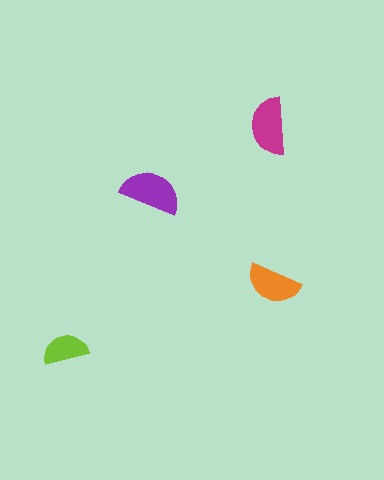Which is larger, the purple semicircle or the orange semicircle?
The purple one.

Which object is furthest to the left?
The lime semicircle is leftmost.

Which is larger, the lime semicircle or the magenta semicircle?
The magenta one.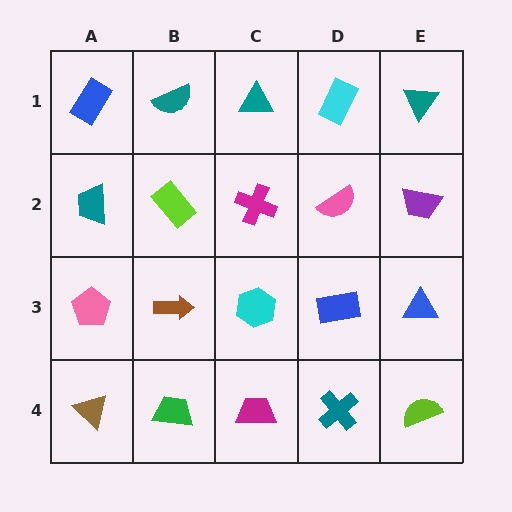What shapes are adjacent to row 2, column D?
A cyan rectangle (row 1, column D), a blue rectangle (row 3, column D), a magenta cross (row 2, column C), a purple trapezoid (row 2, column E).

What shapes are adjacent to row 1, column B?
A lime rectangle (row 2, column B), a blue rectangle (row 1, column A), a teal triangle (row 1, column C).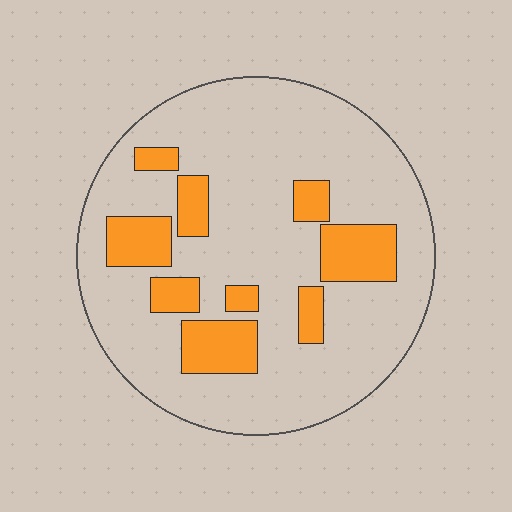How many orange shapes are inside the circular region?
9.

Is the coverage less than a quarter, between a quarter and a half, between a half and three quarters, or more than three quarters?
Less than a quarter.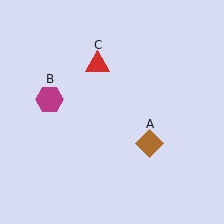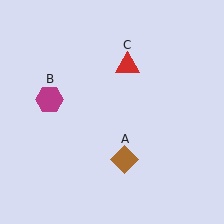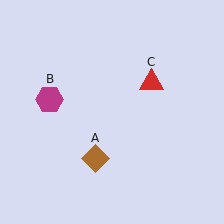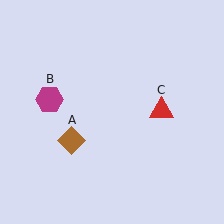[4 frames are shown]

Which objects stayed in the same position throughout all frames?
Magenta hexagon (object B) remained stationary.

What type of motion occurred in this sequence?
The brown diamond (object A), red triangle (object C) rotated clockwise around the center of the scene.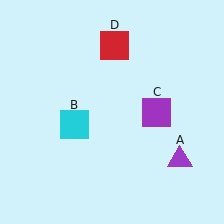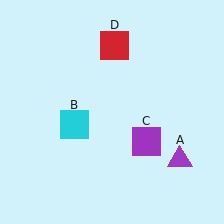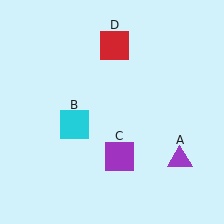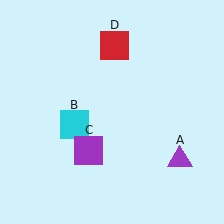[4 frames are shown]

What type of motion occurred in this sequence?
The purple square (object C) rotated clockwise around the center of the scene.